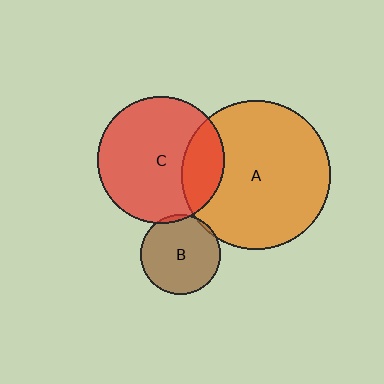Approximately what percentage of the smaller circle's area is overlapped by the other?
Approximately 5%.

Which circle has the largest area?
Circle A (orange).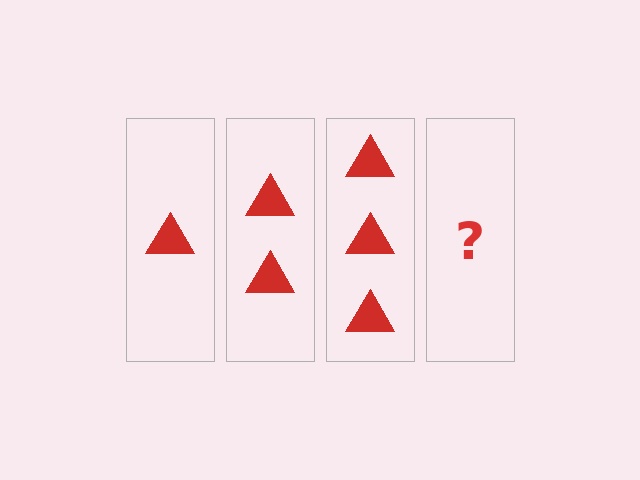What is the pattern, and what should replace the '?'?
The pattern is that each step adds one more triangle. The '?' should be 4 triangles.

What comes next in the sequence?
The next element should be 4 triangles.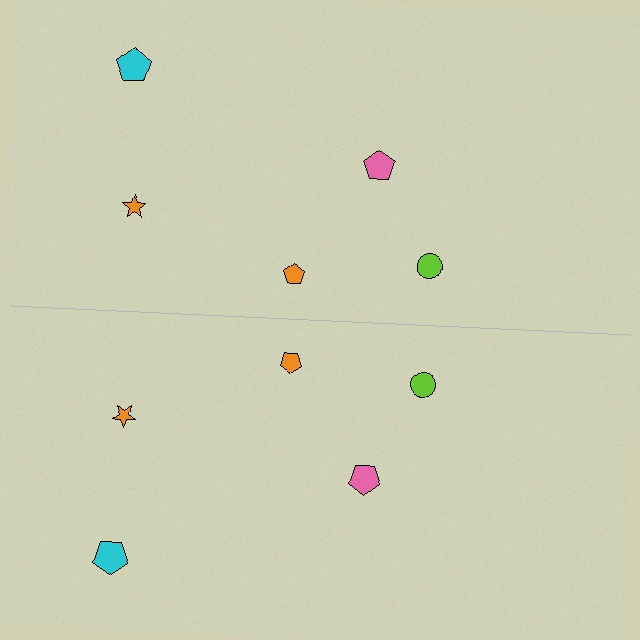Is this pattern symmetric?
Yes, this pattern has bilateral (reflection) symmetry.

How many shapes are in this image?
There are 10 shapes in this image.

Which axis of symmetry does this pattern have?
The pattern has a horizontal axis of symmetry running through the center of the image.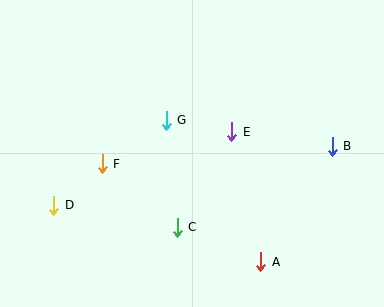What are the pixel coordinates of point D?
Point D is at (54, 205).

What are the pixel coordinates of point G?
Point G is at (166, 120).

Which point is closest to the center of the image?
Point G at (166, 120) is closest to the center.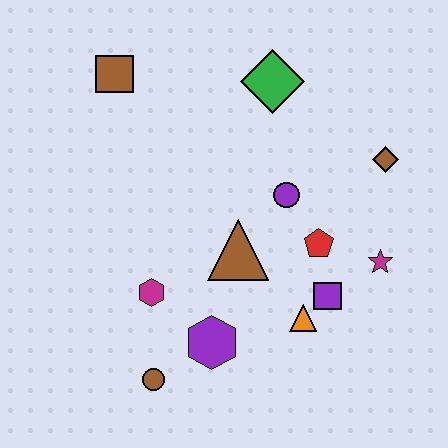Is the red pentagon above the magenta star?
Yes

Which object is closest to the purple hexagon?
The brown circle is closest to the purple hexagon.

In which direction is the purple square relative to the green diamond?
The purple square is below the green diamond.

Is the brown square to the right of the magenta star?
No